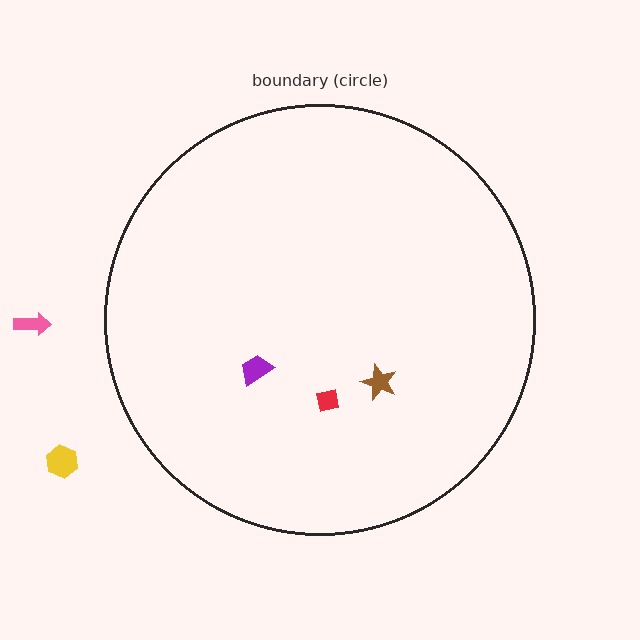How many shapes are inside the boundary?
3 inside, 2 outside.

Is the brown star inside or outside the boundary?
Inside.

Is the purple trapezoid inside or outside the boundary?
Inside.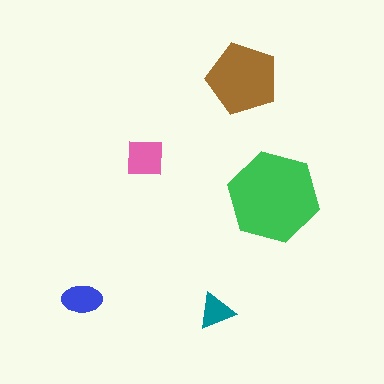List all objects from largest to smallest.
The green hexagon, the brown pentagon, the pink square, the blue ellipse, the teal triangle.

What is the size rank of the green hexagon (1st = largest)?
1st.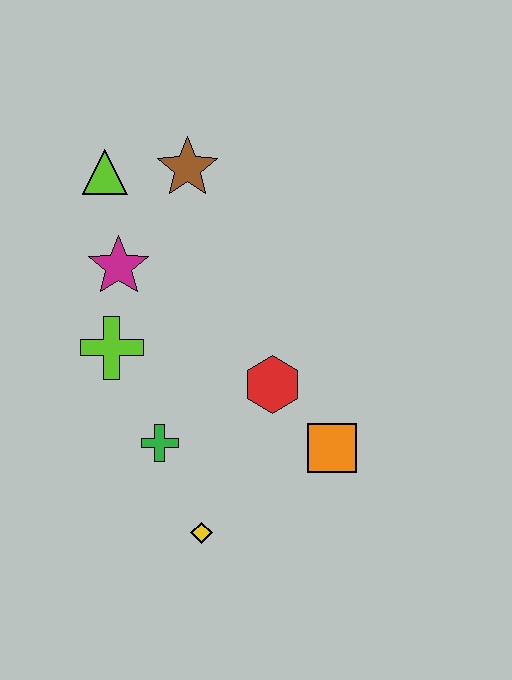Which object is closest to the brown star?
The lime triangle is closest to the brown star.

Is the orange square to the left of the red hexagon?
No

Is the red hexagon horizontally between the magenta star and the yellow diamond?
No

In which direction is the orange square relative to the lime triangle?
The orange square is below the lime triangle.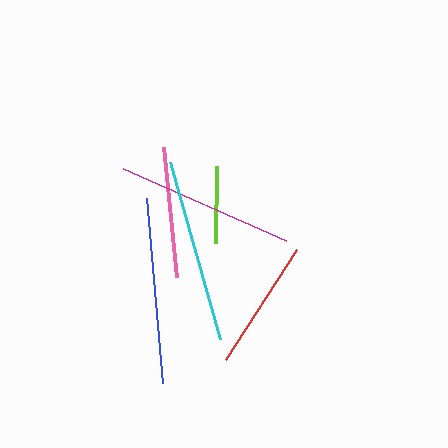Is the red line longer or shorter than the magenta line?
The magenta line is longer than the red line.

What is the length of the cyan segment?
The cyan segment is approximately 184 pixels long.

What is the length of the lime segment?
The lime segment is approximately 77 pixels long.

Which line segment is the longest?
The blue line is the longest at approximately 186 pixels.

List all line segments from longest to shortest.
From longest to shortest: blue, cyan, magenta, red, pink, lime.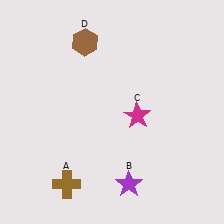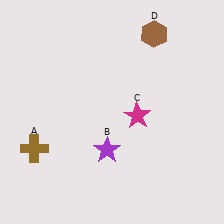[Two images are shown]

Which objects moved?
The objects that moved are: the brown cross (A), the purple star (B), the brown hexagon (D).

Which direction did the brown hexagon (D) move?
The brown hexagon (D) moved right.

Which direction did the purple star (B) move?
The purple star (B) moved up.